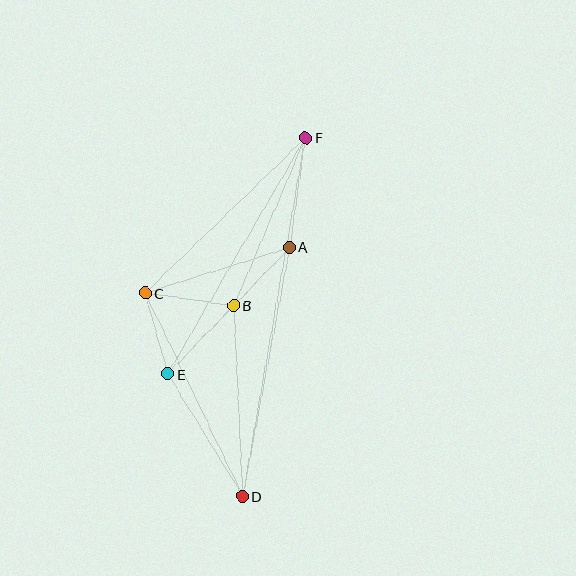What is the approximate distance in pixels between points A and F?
The distance between A and F is approximately 111 pixels.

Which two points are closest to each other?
Points A and B are closest to each other.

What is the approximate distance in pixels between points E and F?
The distance between E and F is approximately 274 pixels.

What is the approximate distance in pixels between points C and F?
The distance between C and F is approximately 224 pixels.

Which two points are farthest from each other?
Points D and F are farthest from each other.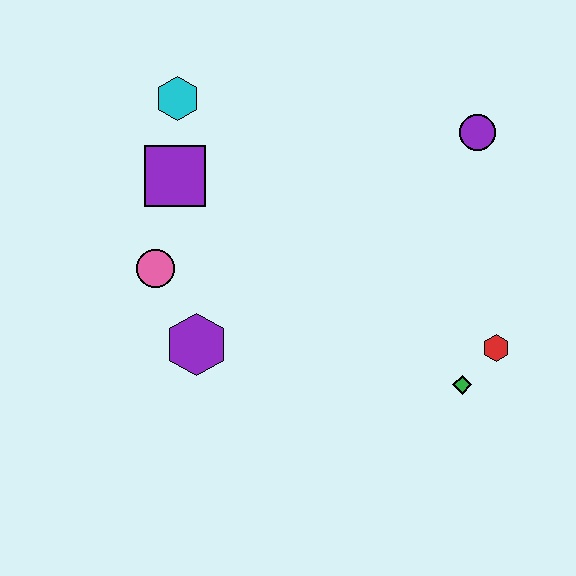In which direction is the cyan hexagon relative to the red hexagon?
The cyan hexagon is to the left of the red hexagon.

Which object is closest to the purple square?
The cyan hexagon is closest to the purple square.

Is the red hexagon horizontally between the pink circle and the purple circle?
No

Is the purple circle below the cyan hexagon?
Yes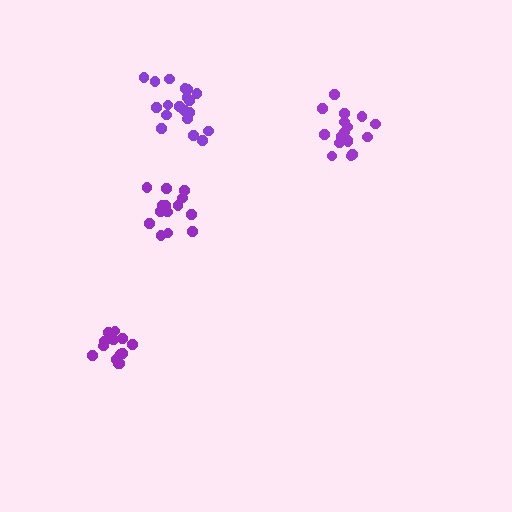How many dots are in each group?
Group 1: 14 dots, Group 2: 14 dots, Group 3: 17 dots, Group 4: 19 dots (64 total).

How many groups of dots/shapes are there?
There are 4 groups.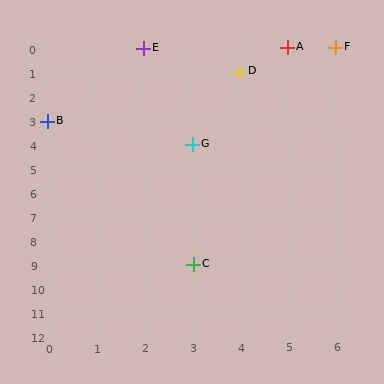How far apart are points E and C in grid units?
Points E and C are 1 column and 9 rows apart (about 9.1 grid units diagonally).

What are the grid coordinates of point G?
Point G is at grid coordinates (3, 4).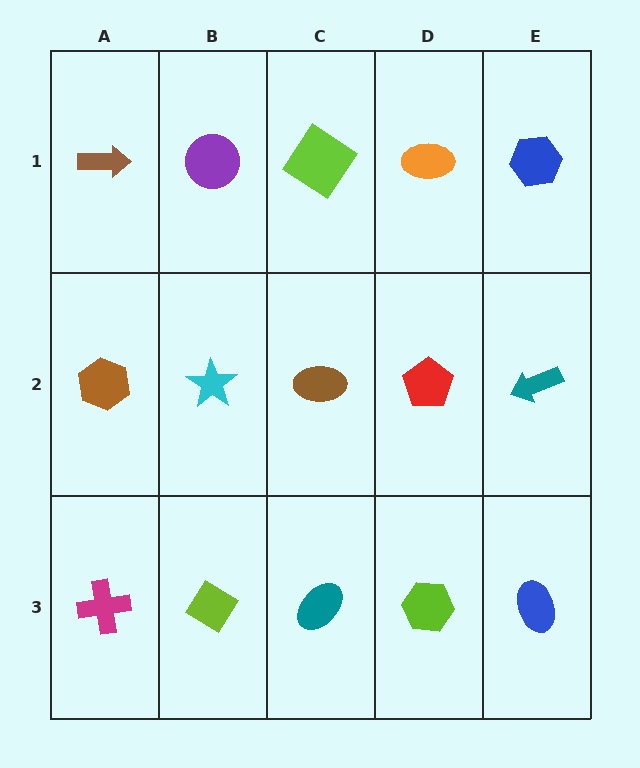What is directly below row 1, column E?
A teal arrow.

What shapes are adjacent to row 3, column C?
A brown ellipse (row 2, column C), a lime diamond (row 3, column B), a lime hexagon (row 3, column D).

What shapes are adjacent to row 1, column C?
A brown ellipse (row 2, column C), a purple circle (row 1, column B), an orange ellipse (row 1, column D).